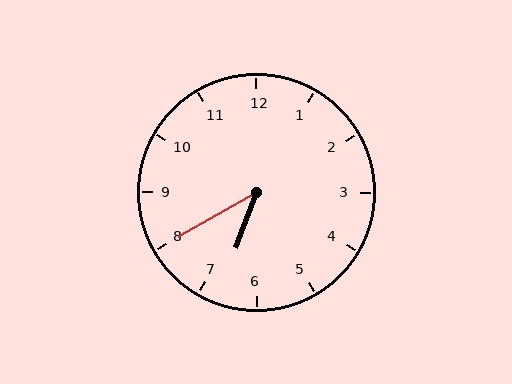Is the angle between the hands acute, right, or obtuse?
It is acute.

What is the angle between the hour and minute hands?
Approximately 40 degrees.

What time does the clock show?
6:40.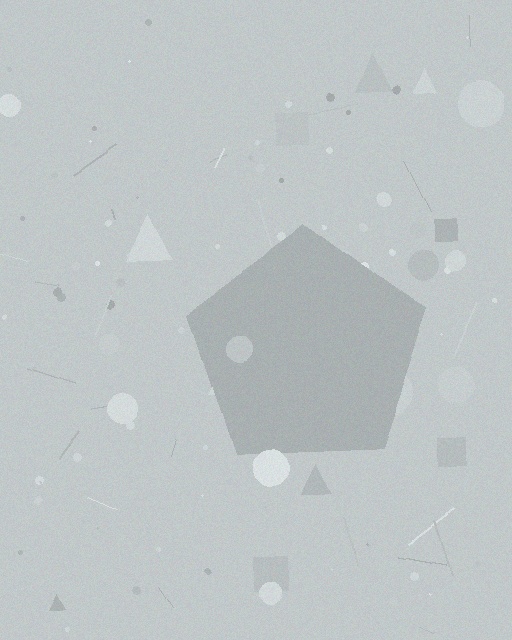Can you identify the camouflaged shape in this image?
The camouflaged shape is a pentagon.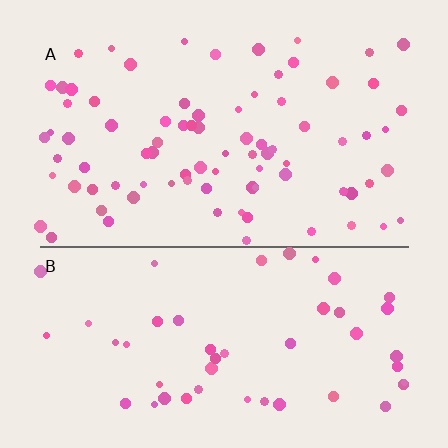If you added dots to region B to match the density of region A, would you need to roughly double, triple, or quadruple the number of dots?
Approximately double.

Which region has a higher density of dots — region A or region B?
A (the top).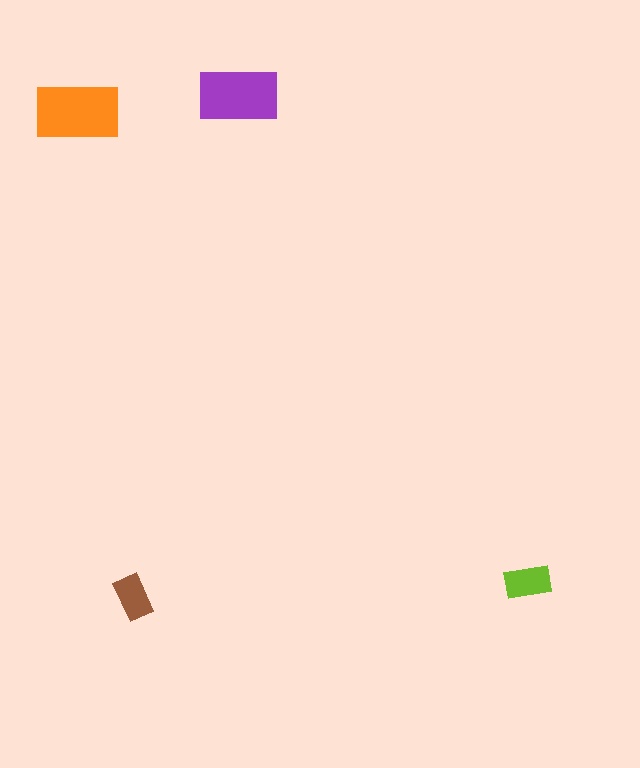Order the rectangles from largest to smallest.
the orange one, the purple one, the lime one, the brown one.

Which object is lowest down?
The brown rectangle is bottommost.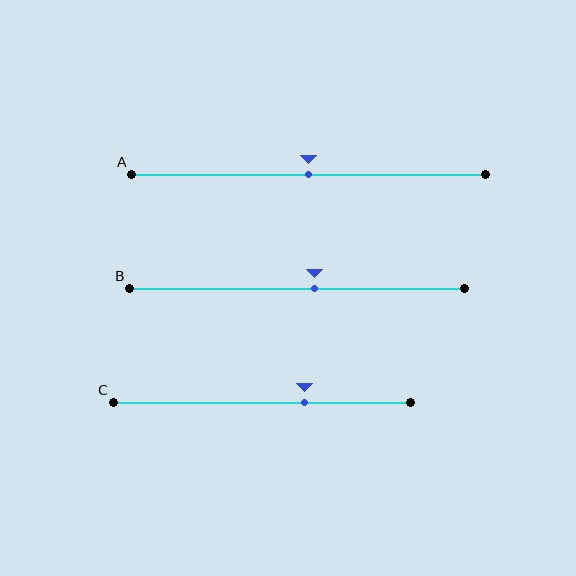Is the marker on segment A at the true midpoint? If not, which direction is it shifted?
Yes, the marker on segment A is at the true midpoint.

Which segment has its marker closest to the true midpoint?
Segment A has its marker closest to the true midpoint.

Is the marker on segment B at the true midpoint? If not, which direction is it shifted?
No, the marker on segment B is shifted to the right by about 5% of the segment length.